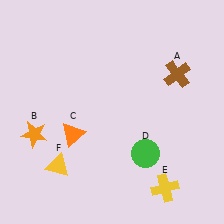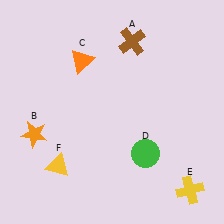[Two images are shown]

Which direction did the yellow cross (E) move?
The yellow cross (E) moved right.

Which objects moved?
The objects that moved are: the brown cross (A), the orange triangle (C), the yellow cross (E).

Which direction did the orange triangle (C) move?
The orange triangle (C) moved up.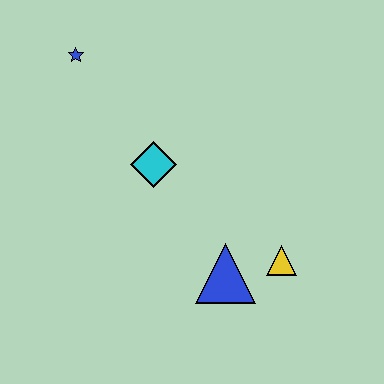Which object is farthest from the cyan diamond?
The yellow triangle is farthest from the cyan diamond.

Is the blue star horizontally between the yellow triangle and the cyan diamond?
No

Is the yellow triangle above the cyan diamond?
No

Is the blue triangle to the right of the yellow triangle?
No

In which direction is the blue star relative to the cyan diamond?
The blue star is above the cyan diamond.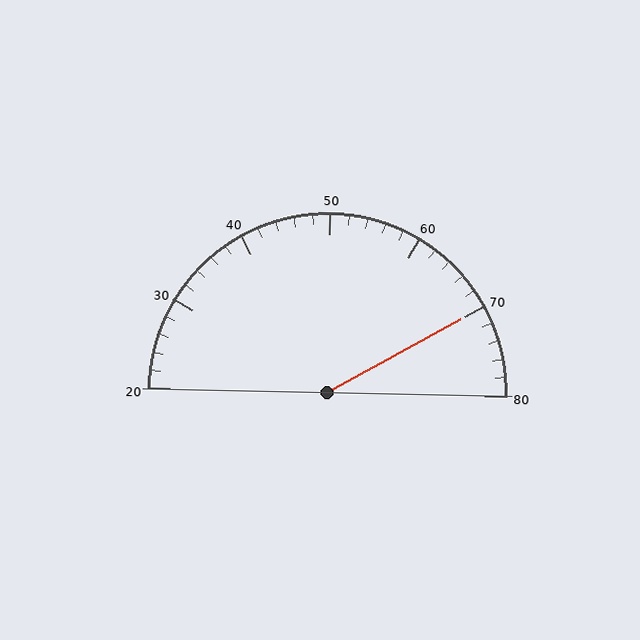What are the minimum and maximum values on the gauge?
The gauge ranges from 20 to 80.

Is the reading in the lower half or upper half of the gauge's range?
The reading is in the upper half of the range (20 to 80).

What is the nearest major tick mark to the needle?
The nearest major tick mark is 70.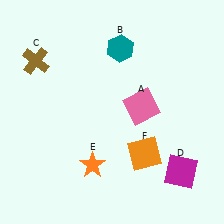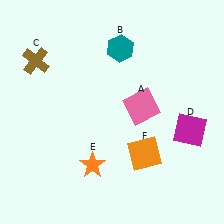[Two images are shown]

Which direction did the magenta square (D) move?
The magenta square (D) moved up.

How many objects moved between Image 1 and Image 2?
1 object moved between the two images.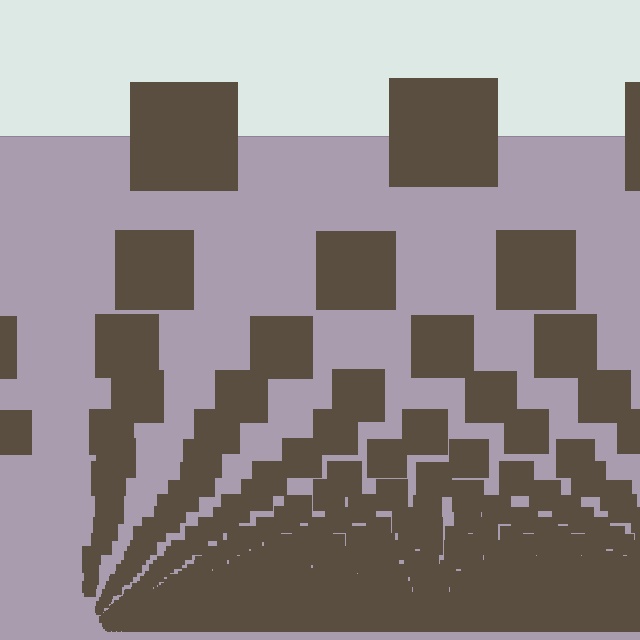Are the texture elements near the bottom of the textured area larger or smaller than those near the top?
Smaller. The gradient is inverted — elements near the bottom are smaller and denser.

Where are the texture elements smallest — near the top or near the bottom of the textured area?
Near the bottom.